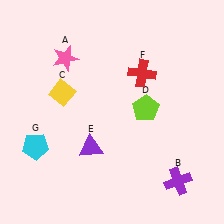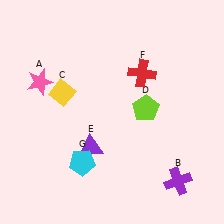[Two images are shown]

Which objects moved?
The objects that moved are: the pink star (A), the cyan pentagon (G).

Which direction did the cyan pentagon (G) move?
The cyan pentagon (G) moved right.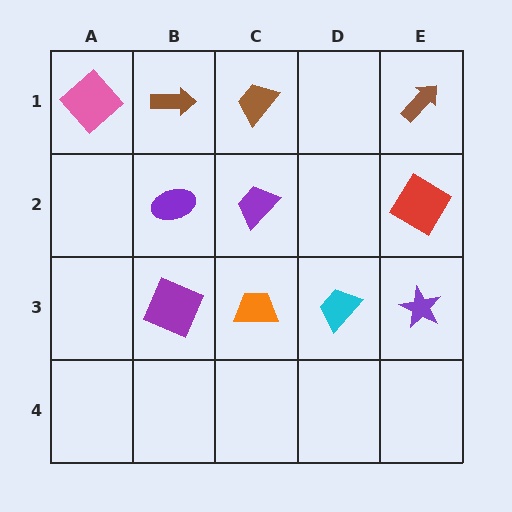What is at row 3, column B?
A purple square.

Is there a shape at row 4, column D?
No, that cell is empty.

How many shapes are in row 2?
3 shapes.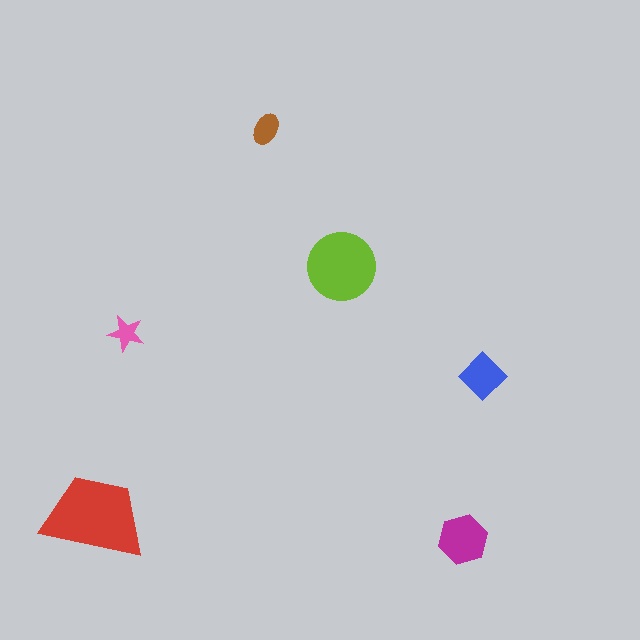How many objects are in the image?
There are 6 objects in the image.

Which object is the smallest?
The pink star.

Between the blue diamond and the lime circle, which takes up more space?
The lime circle.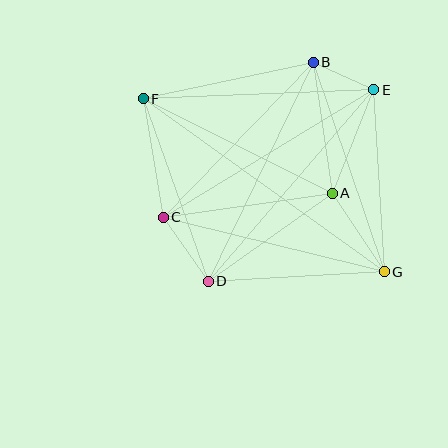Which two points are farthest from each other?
Points F and G are farthest from each other.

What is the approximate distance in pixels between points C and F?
The distance between C and F is approximately 120 pixels.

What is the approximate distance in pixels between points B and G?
The distance between B and G is approximately 221 pixels.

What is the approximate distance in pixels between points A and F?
The distance between A and F is approximately 212 pixels.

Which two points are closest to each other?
Points B and E are closest to each other.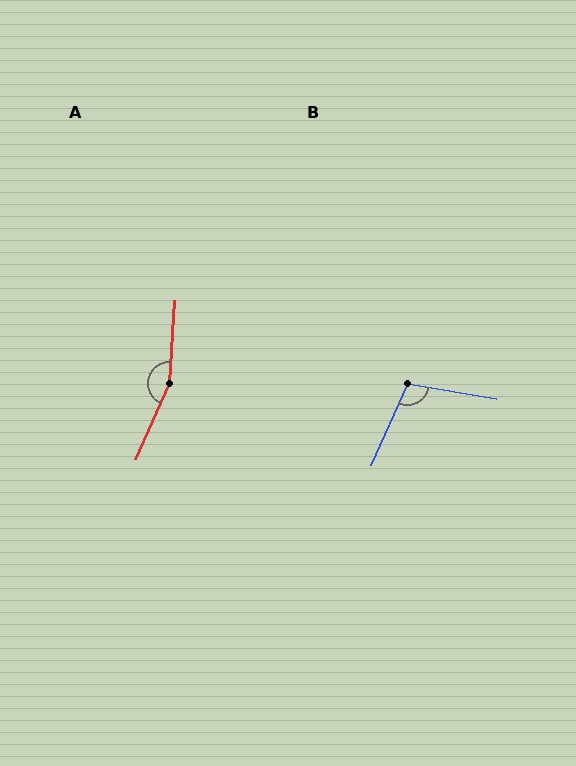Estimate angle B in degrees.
Approximately 104 degrees.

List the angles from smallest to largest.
B (104°), A (160°).